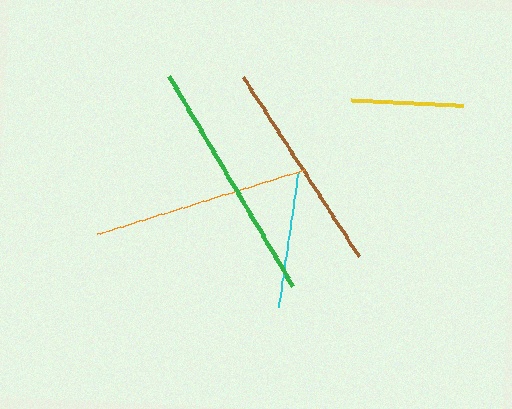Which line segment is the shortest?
The yellow line is the shortest at approximately 113 pixels.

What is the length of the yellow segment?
The yellow segment is approximately 113 pixels long.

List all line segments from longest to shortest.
From longest to shortest: green, orange, brown, cyan, yellow.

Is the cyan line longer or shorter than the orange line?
The orange line is longer than the cyan line.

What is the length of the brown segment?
The brown segment is approximately 213 pixels long.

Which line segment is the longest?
The green line is the longest at approximately 244 pixels.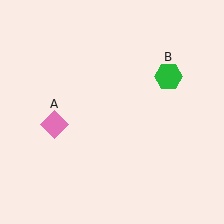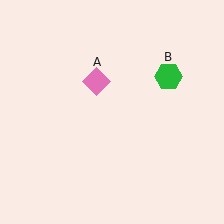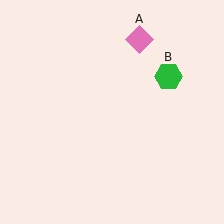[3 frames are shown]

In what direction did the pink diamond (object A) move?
The pink diamond (object A) moved up and to the right.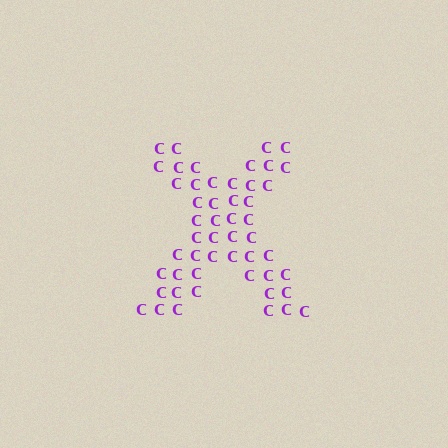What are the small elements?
The small elements are letter C's.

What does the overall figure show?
The overall figure shows the letter X.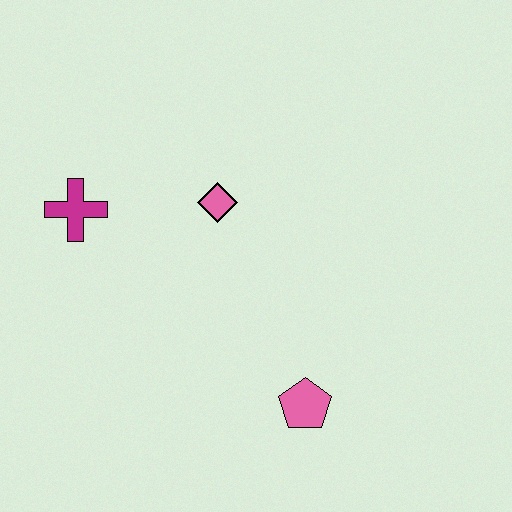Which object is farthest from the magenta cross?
The pink pentagon is farthest from the magenta cross.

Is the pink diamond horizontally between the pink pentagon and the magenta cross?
Yes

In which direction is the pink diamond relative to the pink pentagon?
The pink diamond is above the pink pentagon.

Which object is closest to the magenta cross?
The pink diamond is closest to the magenta cross.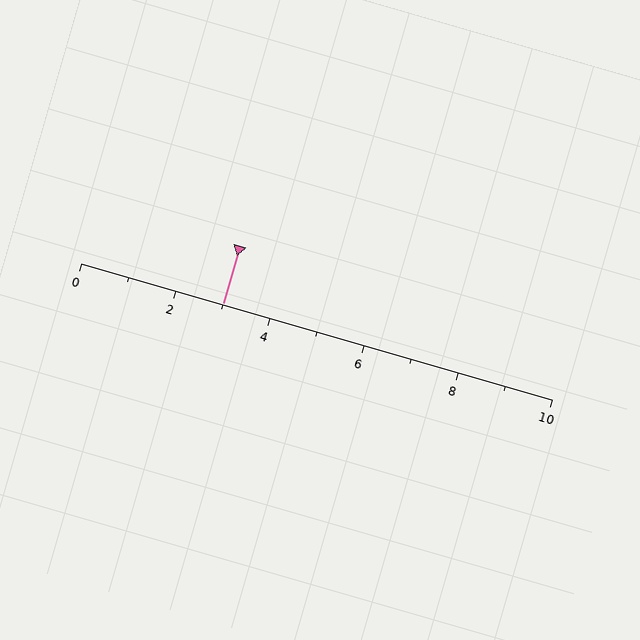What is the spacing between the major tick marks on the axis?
The major ticks are spaced 2 apart.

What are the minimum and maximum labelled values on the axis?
The axis runs from 0 to 10.